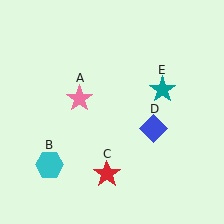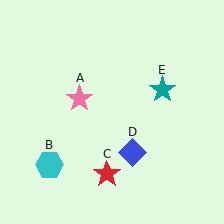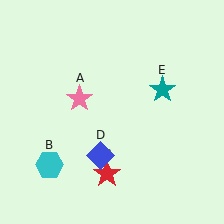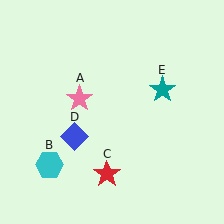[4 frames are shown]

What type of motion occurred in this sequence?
The blue diamond (object D) rotated clockwise around the center of the scene.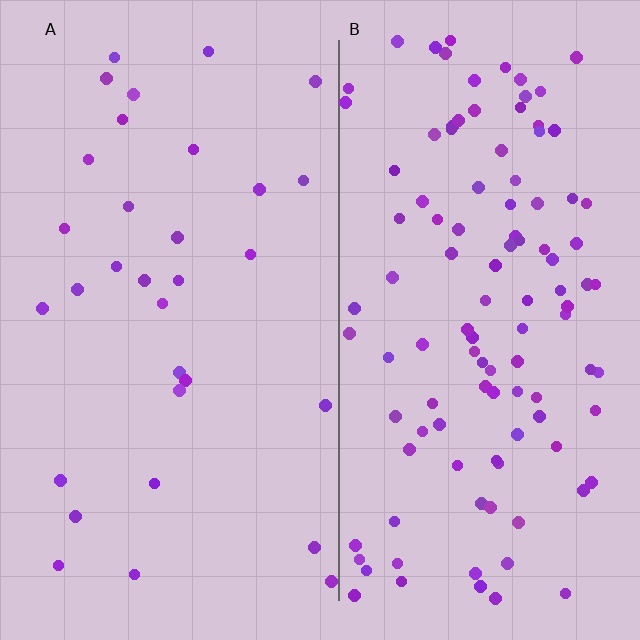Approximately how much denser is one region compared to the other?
Approximately 3.5× — region B over region A.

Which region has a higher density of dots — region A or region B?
B (the right).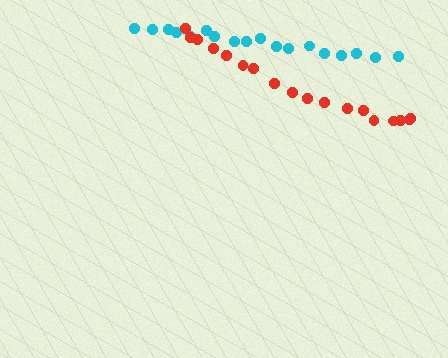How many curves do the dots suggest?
There are 2 distinct paths.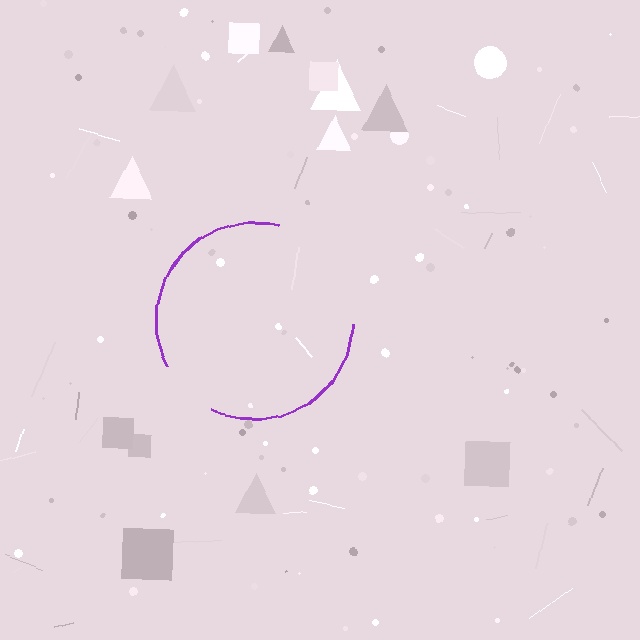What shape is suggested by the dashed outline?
The dashed outline suggests a circle.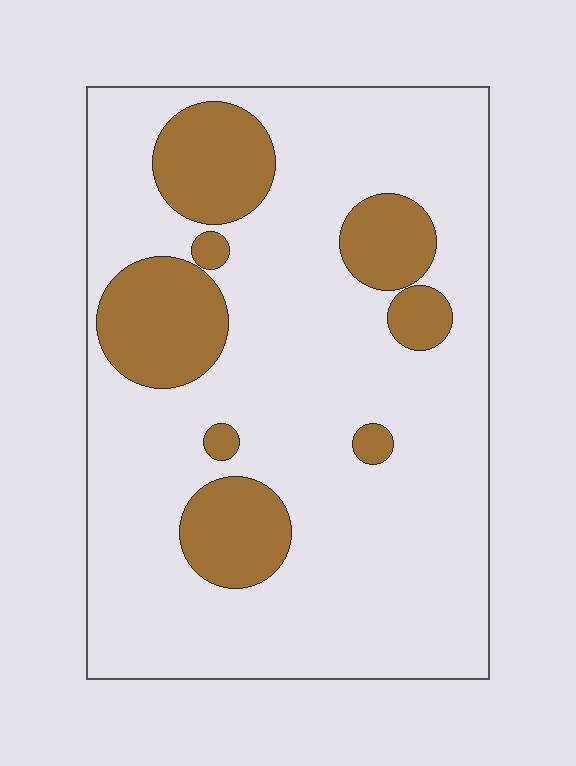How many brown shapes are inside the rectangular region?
8.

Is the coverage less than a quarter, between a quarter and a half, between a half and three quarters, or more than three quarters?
Less than a quarter.